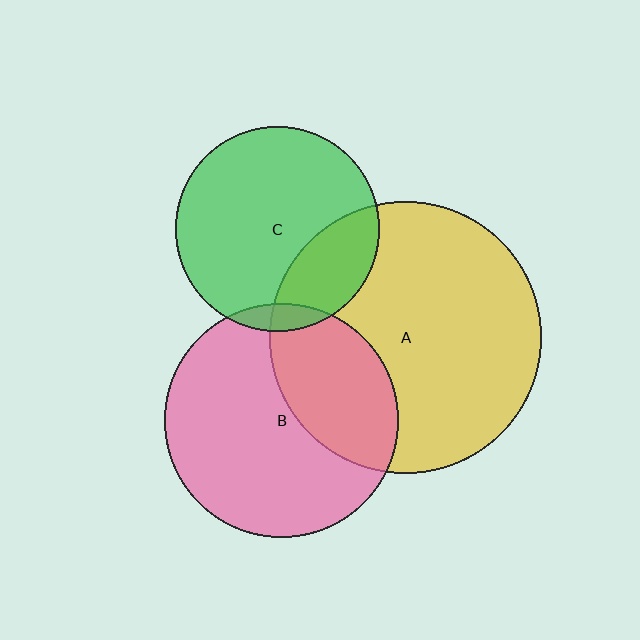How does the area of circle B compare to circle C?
Approximately 1.3 times.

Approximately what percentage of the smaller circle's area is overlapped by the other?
Approximately 35%.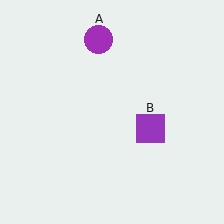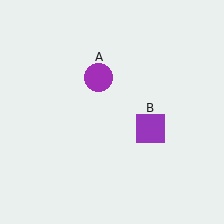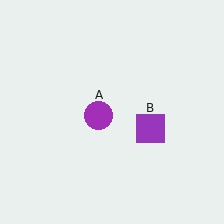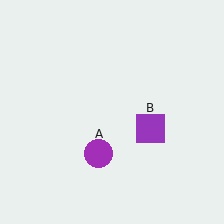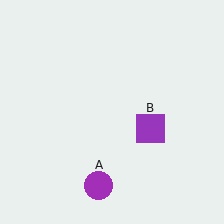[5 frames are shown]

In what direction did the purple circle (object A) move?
The purple circle (object A) moved down.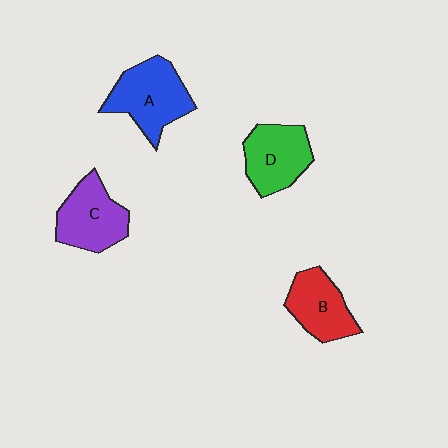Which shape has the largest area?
Shape A (blue).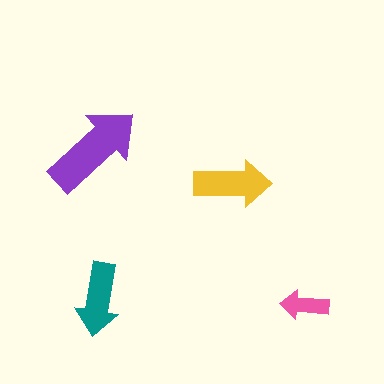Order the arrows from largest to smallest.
the purple one, the yellow one, the teal one, the pink one.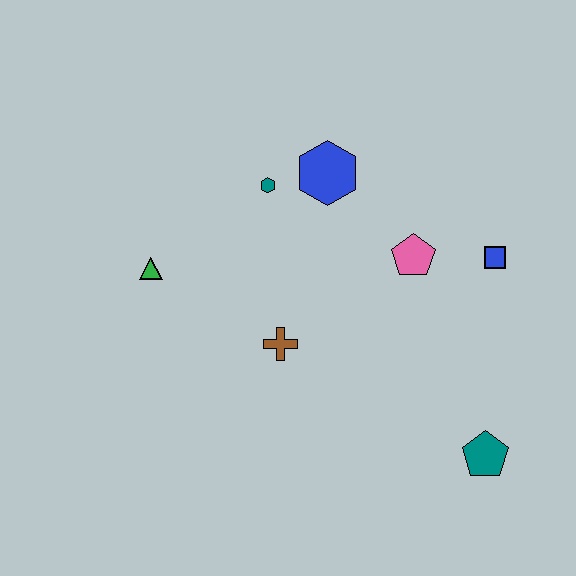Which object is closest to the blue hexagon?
The teal hexagon is closest to the blue hexagon.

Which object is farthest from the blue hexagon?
The teal pentagon is farthest from the blue hexagon.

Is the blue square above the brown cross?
Yes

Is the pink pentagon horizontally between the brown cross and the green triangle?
No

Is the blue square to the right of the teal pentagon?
Yes